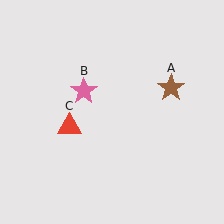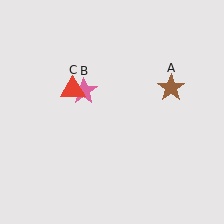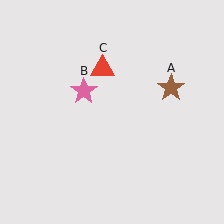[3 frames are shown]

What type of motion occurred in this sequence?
The red triangle (object C) rotated clockwise around the center of the scene.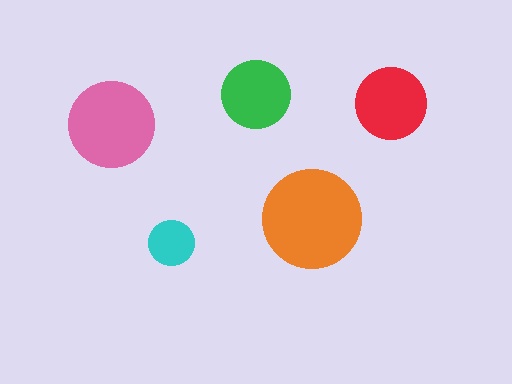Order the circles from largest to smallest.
the orange one, the pink one, the red one, the green one, the cyan one.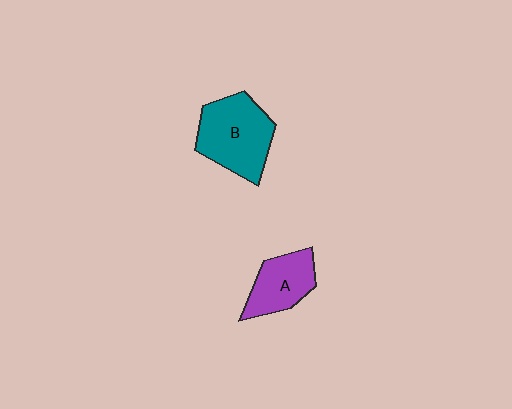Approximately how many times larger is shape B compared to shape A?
Approximately 1.5 times.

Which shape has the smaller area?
Shape A (purple).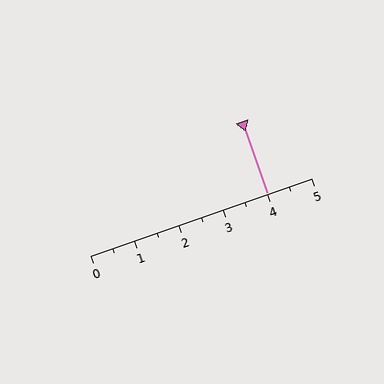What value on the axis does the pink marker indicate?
The marker indicates approximately 4.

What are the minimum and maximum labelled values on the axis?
The axis runs from 0 to 5.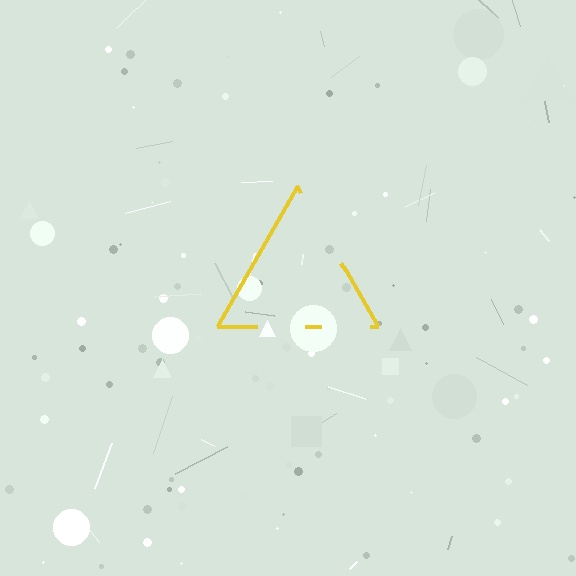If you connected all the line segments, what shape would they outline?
They would outline a triangle.